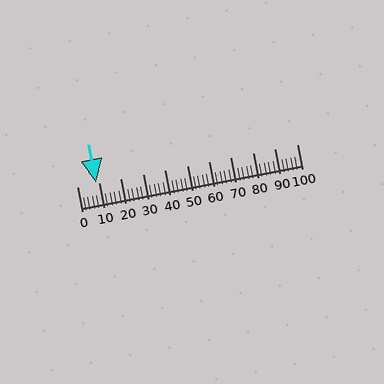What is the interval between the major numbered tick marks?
The major tick marks are spaced 10 units apart.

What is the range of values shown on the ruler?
The ruler shows values from 0 to 100.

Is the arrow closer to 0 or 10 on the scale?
The arrow is closer to 10.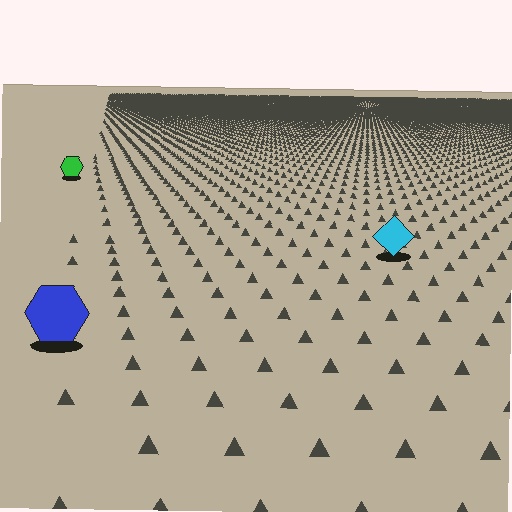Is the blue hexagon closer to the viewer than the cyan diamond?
Yes. The blue hexagon is closer — you can tell from the texture gradient: the ground texture is coarser near it.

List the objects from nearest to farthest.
From nearest to farthest: the blue hexagon, the cyan diamond, the green hexagon.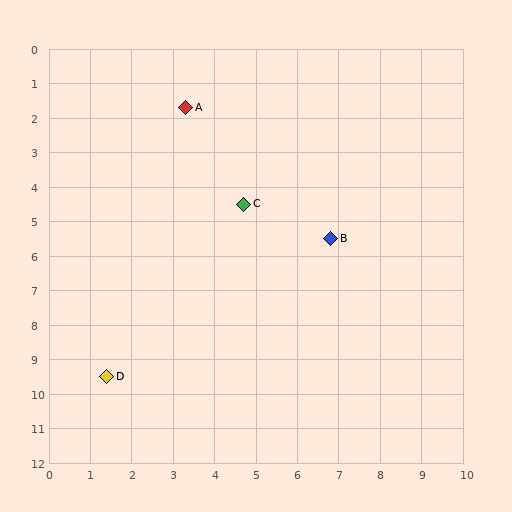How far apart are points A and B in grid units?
Points A and B are about 5.2 grid units apart.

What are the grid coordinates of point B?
Point B is at approximately (6.8, 5.5).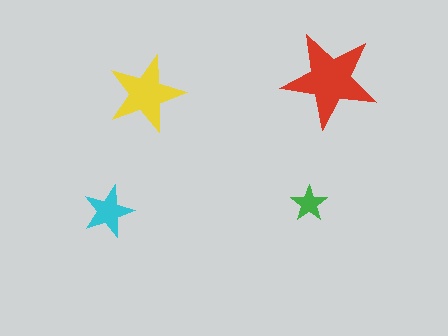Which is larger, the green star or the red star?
The red one.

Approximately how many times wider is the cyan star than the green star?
About 1.5 times wider.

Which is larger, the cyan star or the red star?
The red one.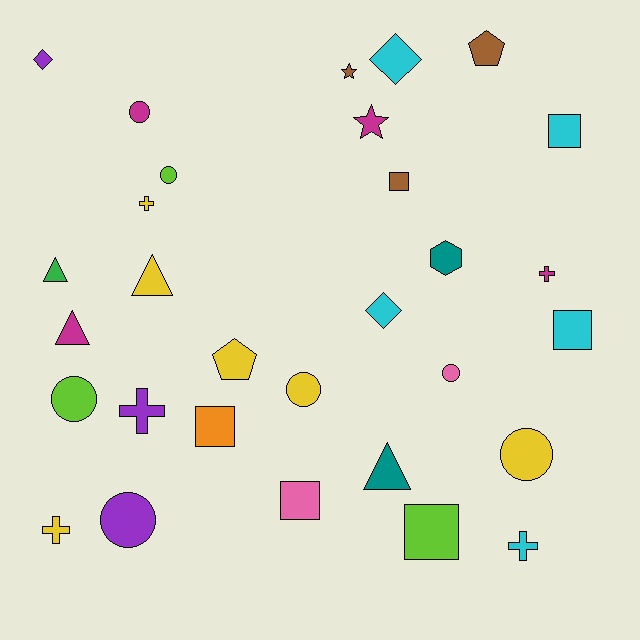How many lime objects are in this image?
There are 3 lime objects.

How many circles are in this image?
There are 7 circles.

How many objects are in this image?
There are 30 objects.